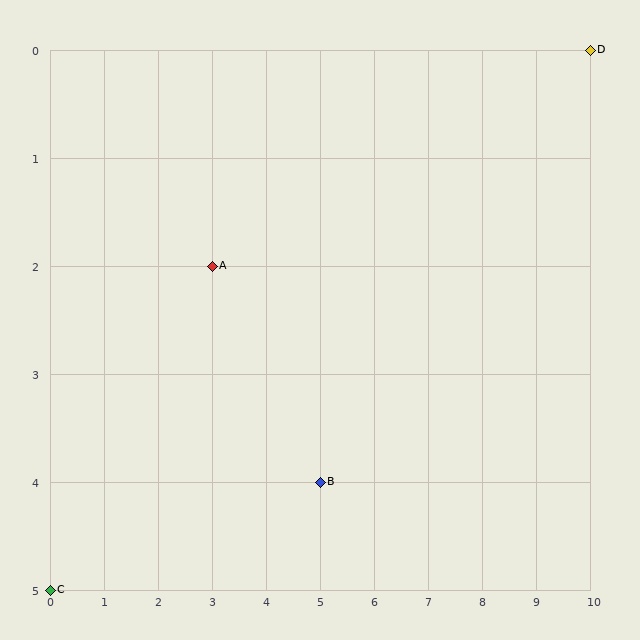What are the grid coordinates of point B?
Point B is at grid coordinates (5, 4).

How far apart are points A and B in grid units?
Points A and B are 2 columns and 2 rows apart (about 2.8 grid units diagonally).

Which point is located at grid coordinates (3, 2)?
Point A is at (3, 2).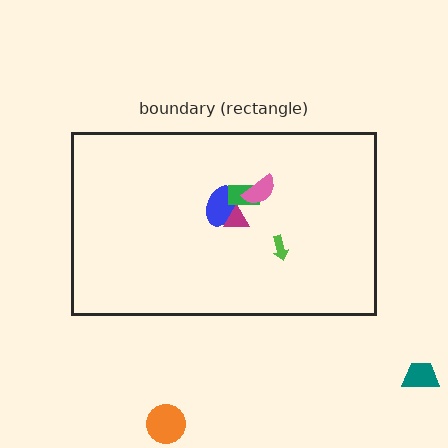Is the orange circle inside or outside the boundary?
Outside.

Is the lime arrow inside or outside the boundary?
Inside.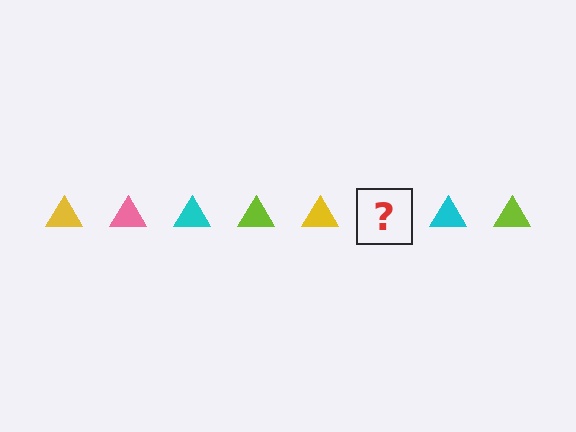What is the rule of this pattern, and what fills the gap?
The rule is that the pattern cycles through yellow, pink, cyan, lime triangles. The gap should be filled with a pink triangle.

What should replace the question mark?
The question mark should be replaced with a pink triangle.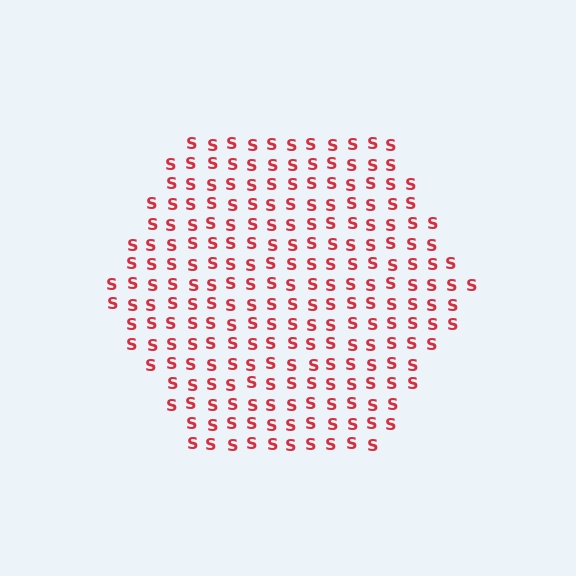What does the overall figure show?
The overall figure shows a hexagon.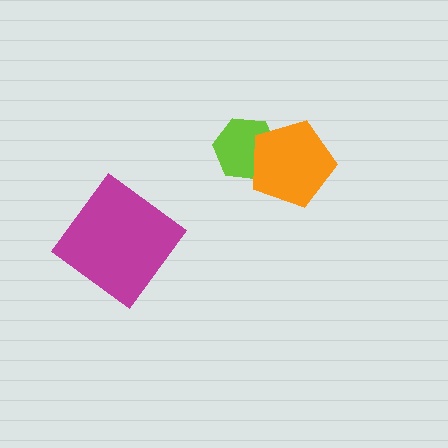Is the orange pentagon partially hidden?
No, no other shape covers it.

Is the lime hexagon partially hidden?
Yes, it is partially covered by another shape.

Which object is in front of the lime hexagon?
The orange pentagon is in front of the lime hexagon.